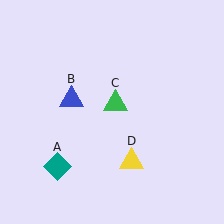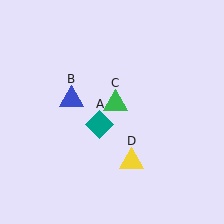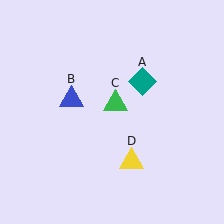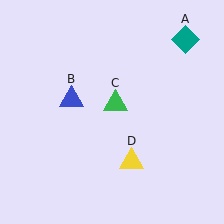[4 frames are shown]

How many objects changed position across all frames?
1 object changed position: teal diamond (object A).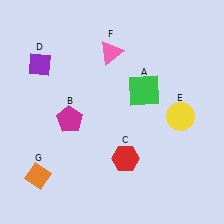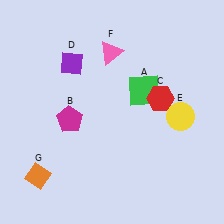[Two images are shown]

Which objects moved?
The objects that moved are: the red hexagon (C), the purple diamond (D).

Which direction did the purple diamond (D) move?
The purple diamond (D) moved right.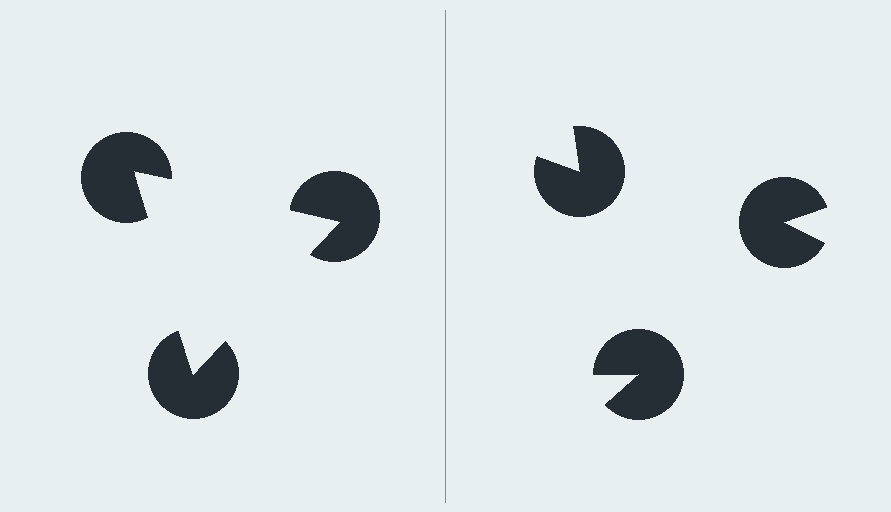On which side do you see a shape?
An illusory triangle appears on the left side. On the right side the wedge cuts are rotated, so no coherent shape forms.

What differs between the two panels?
The pac-man discs are positioned identically on both sides; only the wedge orientations differ. On the left they align to a triangle; on the right they are misaligned.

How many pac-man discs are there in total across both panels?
6 — 3 on each side.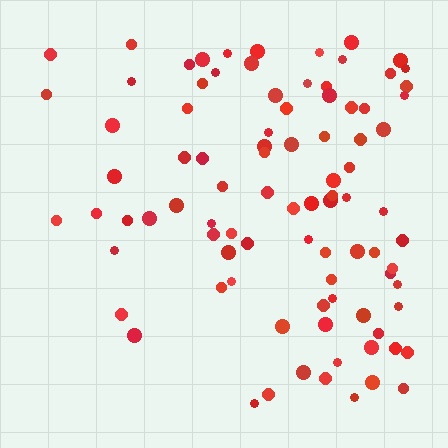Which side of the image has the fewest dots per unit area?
The left.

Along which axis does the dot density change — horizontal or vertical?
Horizontal.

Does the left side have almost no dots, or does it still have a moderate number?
Still a moderate number, just noticeably fewer than the right.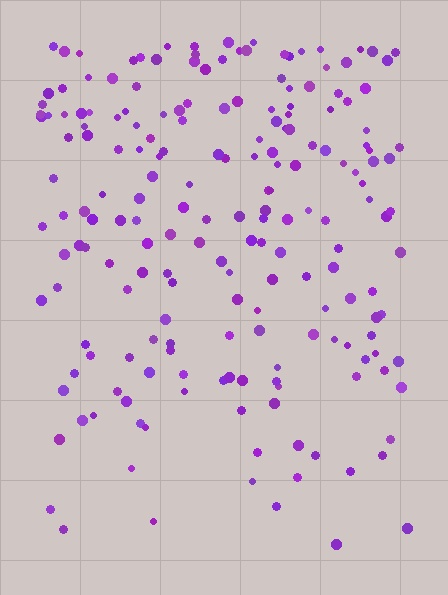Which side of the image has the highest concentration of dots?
The top.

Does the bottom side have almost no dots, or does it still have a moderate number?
Still a moderate number, just noticeably fewer than the top.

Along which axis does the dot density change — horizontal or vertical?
Vertical.